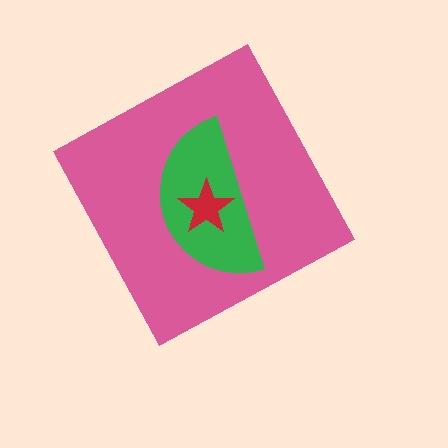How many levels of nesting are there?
3.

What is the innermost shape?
The red star.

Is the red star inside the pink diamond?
Yes.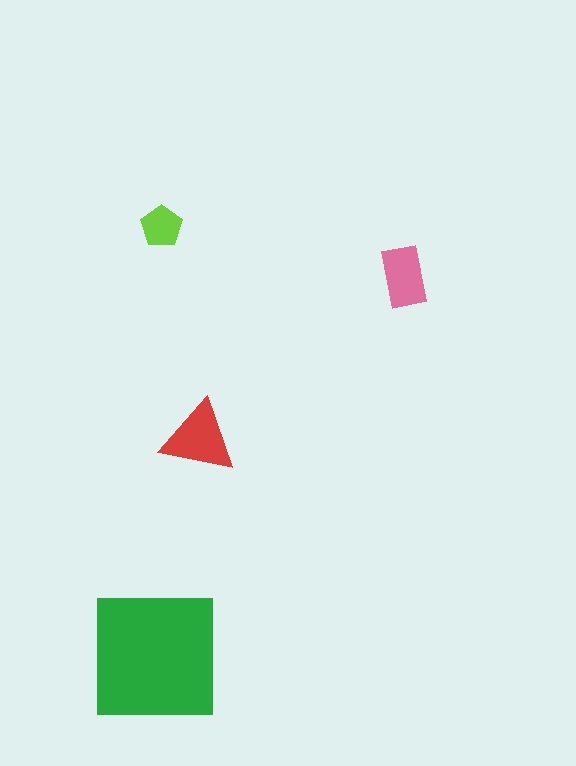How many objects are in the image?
There are 4 objects in the image.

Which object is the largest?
The green square.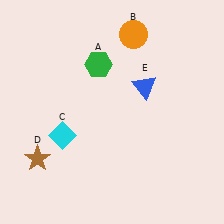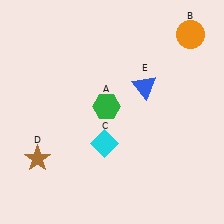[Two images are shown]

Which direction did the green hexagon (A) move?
The green hexagon (A) moved down.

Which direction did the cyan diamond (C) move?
The cyan diamond (C) moved right.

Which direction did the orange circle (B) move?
The orange circle (B) moved right.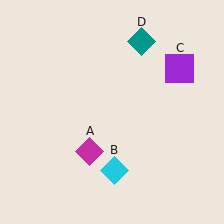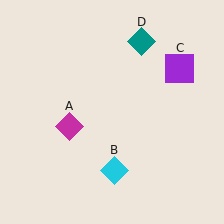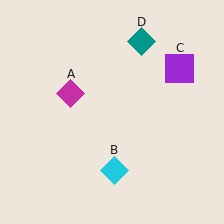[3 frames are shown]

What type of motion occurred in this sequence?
The magenta diamond (object A) rotated clockwise around the center of the scene.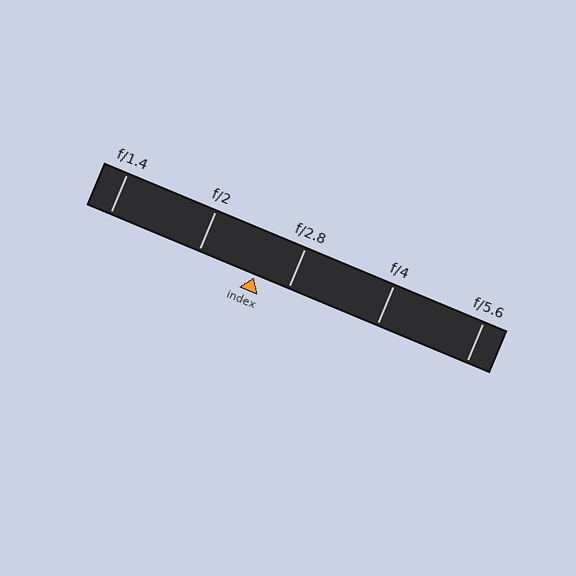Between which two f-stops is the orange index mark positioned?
The index mark is between f/2 and f/2.8.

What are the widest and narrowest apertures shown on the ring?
The widest aperture shown is f/1.4 and the narrowest is f/5.6.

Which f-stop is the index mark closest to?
The index mark is closest to f/2.8.